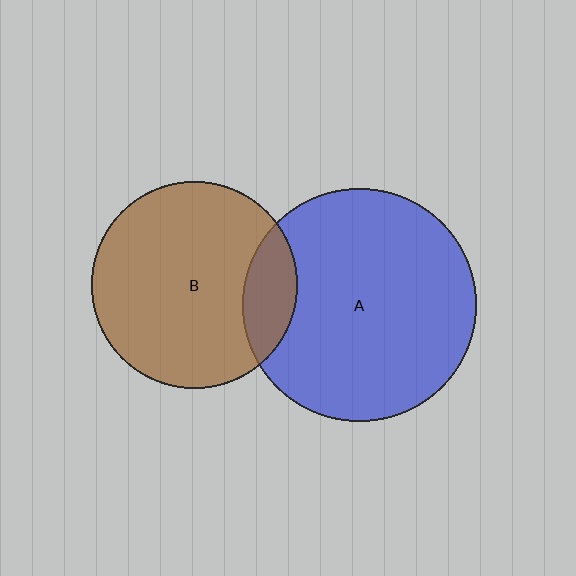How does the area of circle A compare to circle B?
Approximately 1.3 times.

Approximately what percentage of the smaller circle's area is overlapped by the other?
Approximately 15%.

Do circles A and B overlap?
Yes.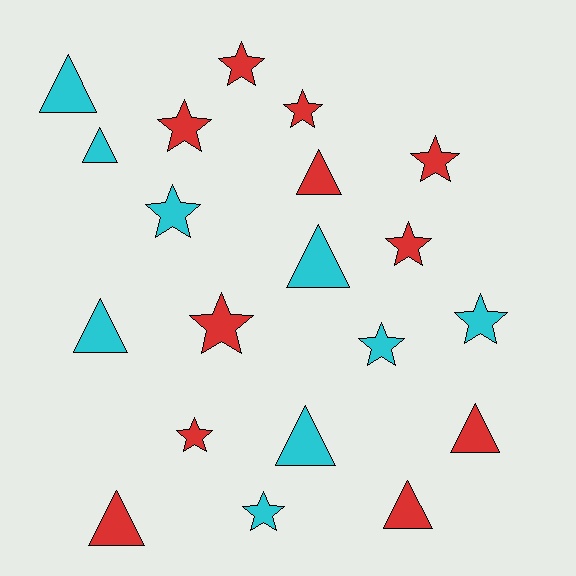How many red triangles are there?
There are 4 red triangles.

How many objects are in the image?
There are 20 objects.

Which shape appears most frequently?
Star, with 11 objects.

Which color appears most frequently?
Red, with 11 objects.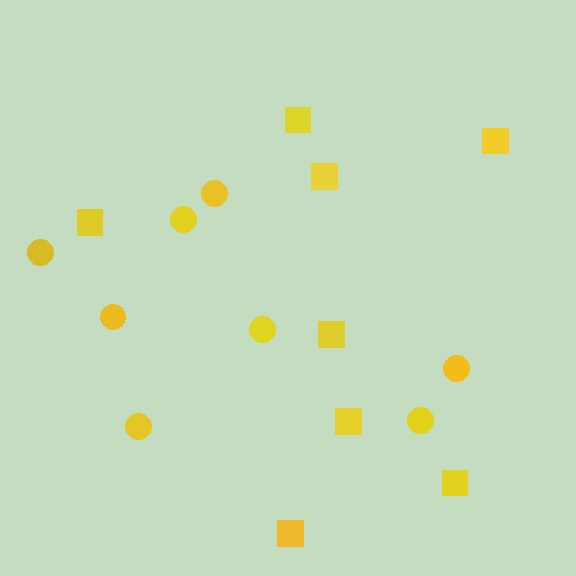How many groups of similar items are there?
There are 2 groups: one group of circles (8) and one group of squares (8).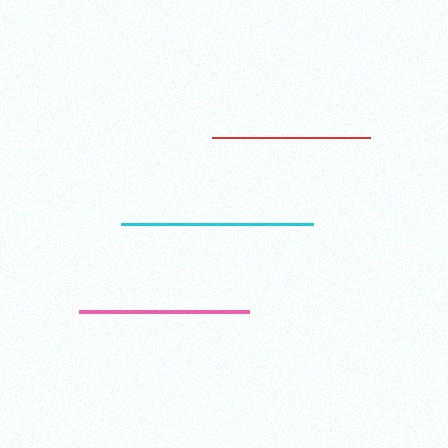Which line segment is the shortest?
The red line is the shortest at approximately 158 pixels.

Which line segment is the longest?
The cyan line is the longest at approximately 191 pixels.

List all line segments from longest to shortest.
From longest to shortest: cyan, pink, red.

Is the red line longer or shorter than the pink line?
The pink line is longer than the red line.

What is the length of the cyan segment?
The cyan segment is approximately 191 pixels long.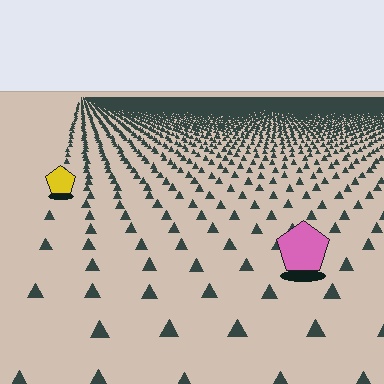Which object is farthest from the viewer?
The yellow pentagon is farthest from the viewer. It appears smaller and the ground texture around it is denser.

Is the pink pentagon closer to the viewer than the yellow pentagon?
Yes. The pink pentagon is closer — you can tell from the texture gradient: the ground texture is coarser near it.